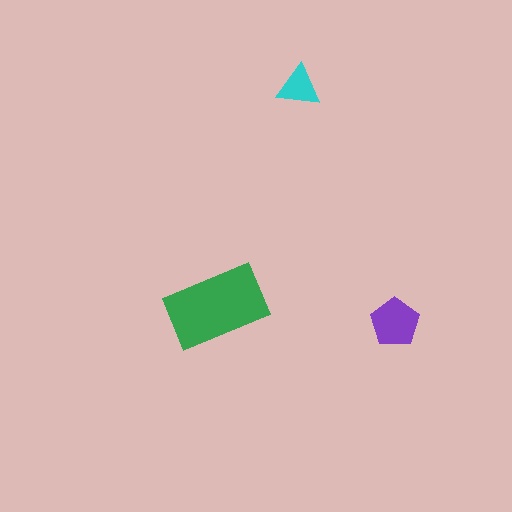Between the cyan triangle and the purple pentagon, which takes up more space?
The purple pentagon.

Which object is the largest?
The green rectangle.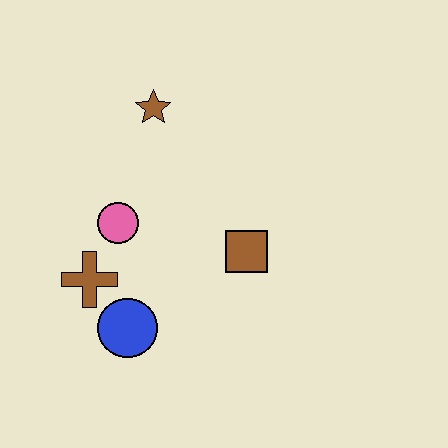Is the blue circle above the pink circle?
No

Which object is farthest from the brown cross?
The brown star is farthest from the brown cross.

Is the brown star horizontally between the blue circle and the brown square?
Yes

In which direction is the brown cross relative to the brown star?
The brown cross is below the brown star.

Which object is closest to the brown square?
The pink circle is closest to the brown square.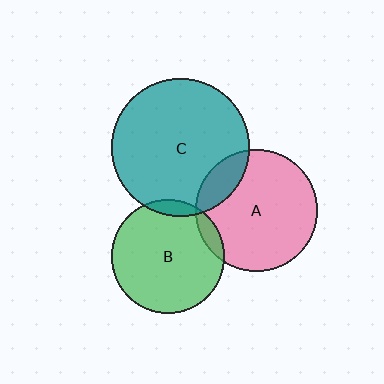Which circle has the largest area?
Circle C (teal).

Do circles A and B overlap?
Yes.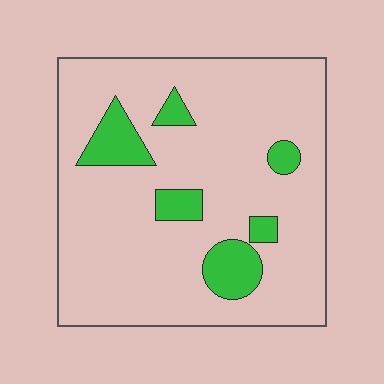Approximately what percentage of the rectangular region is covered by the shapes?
Approximately 15%.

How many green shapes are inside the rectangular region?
6.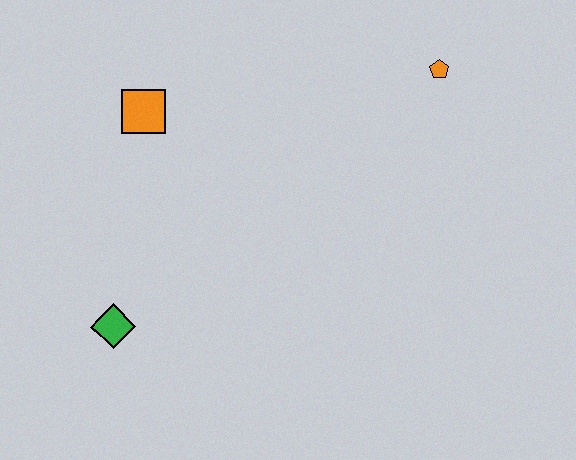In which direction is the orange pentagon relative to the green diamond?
The orange pentagon is to the right of the green diamond.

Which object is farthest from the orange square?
The orange pentagon is farthest from the orange square.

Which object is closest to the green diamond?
The orange square is closest to the green diamond.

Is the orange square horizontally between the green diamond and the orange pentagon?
Yes